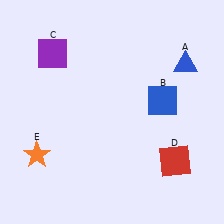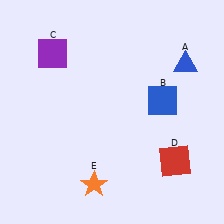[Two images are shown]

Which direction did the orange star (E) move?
The orange star (E) moved right.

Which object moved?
The orange star (E) moved right.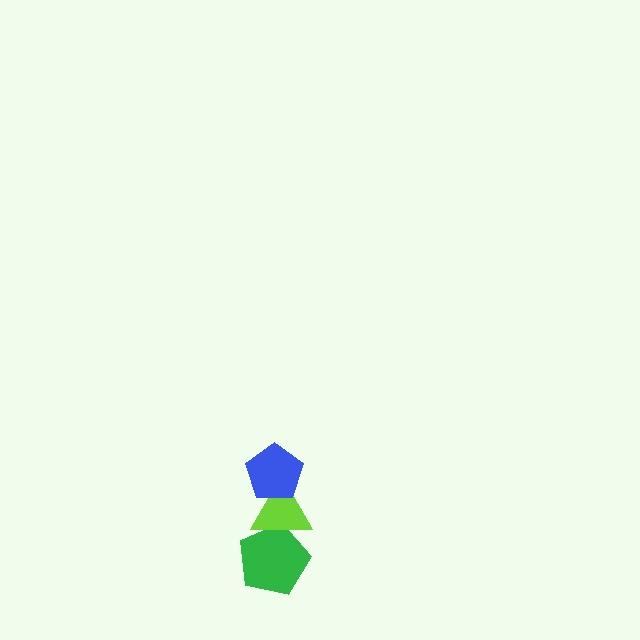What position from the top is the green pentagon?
The green pentagon is 3rd from the top.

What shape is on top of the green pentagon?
The lime triangle is on top of the green pentagon.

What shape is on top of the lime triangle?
The blue pentagon is on top of the lime triangle.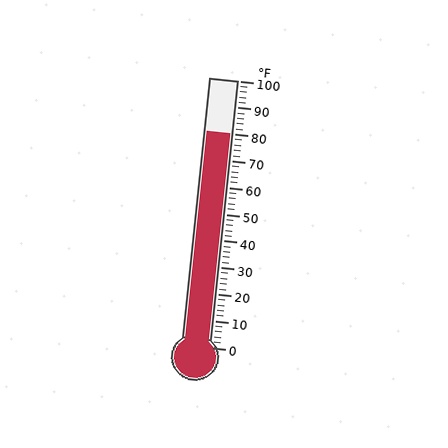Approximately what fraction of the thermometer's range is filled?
The thermometer is filled to approximately 80% of its range.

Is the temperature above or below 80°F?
The temperature is at 80°F.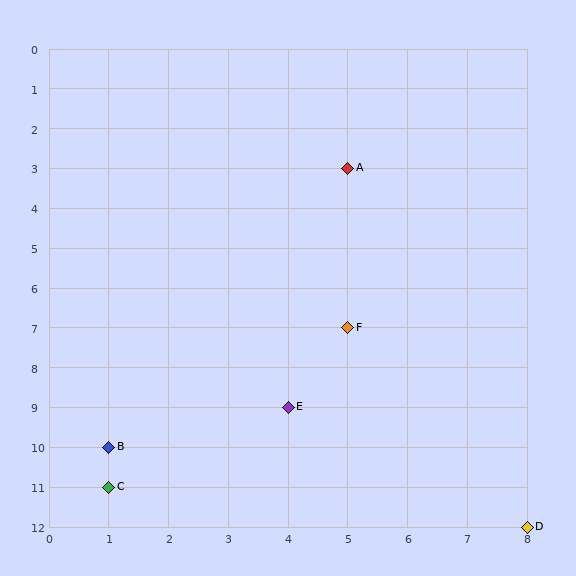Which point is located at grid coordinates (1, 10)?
Point B is at (1, 10).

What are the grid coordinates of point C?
Point C is at grid coordinates (1, 11).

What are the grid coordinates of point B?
Point B is at grid coordinates (1, 10).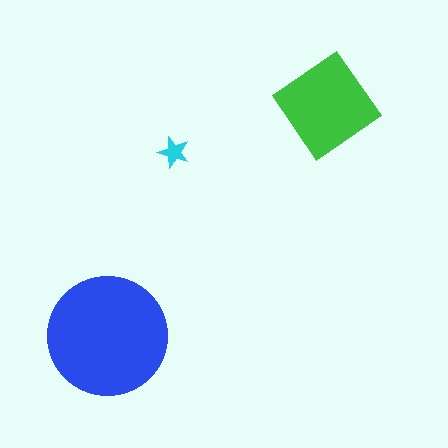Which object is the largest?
The blue circle.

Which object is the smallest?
The cyan star.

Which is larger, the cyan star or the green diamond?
The green diamond.